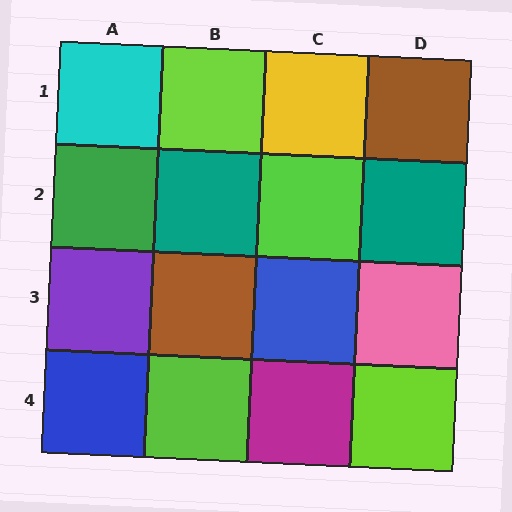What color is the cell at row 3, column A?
Purple.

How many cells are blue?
2 cells are blue.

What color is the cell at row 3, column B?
Brown.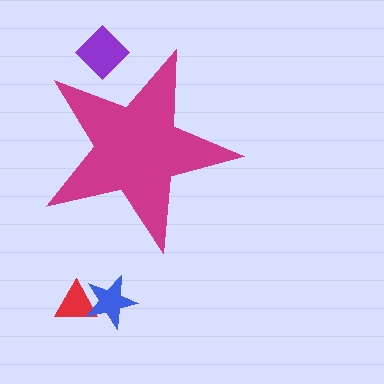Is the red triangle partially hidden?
No, the red triangle is fully visible.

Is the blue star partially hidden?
No, the blue star is fully visible.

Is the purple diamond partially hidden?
Yes, the purple diamond is partially hidden behind the magenta star.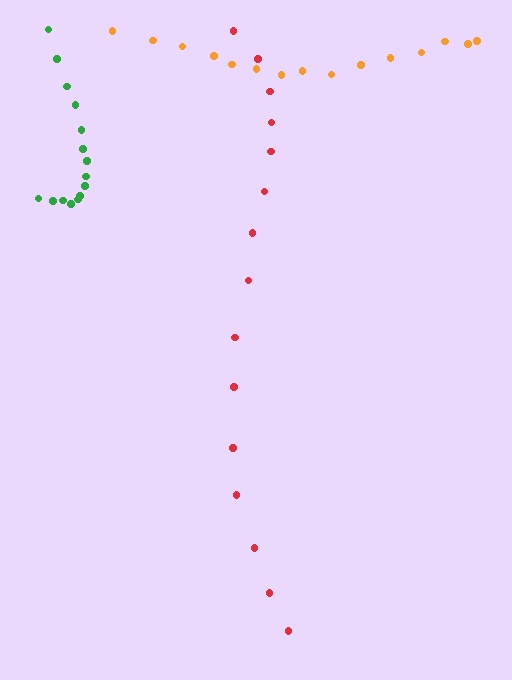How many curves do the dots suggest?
There are 3 distinct paths.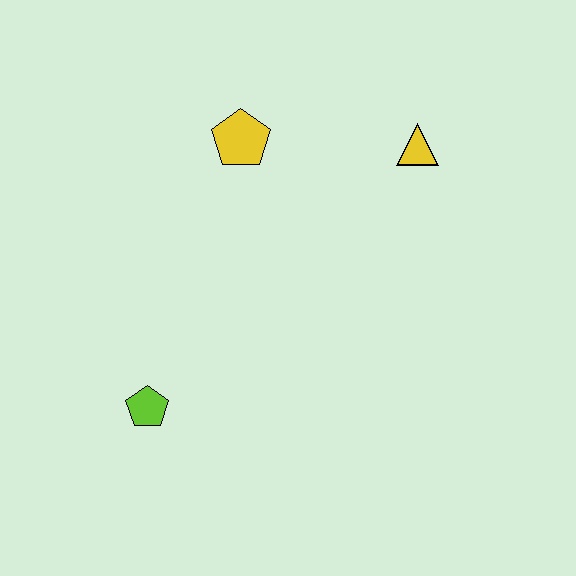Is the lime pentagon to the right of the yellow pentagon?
No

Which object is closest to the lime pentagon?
The yellow pentagon is closest to the lime pentagon.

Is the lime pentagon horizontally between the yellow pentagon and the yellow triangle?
No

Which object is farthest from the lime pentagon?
The yellow triangle is farthest from the lime pentagon.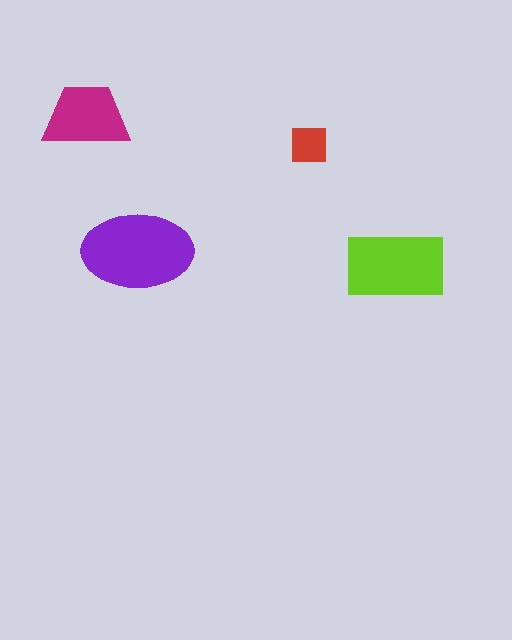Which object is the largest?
The purple ellipse.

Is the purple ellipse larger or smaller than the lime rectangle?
Larger.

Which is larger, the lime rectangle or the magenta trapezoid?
The lime rectangle.